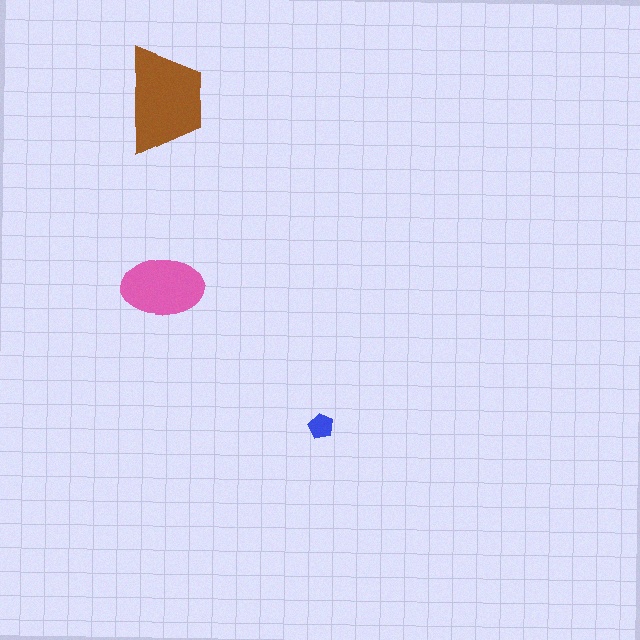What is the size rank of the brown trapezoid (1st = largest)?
1st.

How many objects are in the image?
There are 3 objects in the image.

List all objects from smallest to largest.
The blue pentagon, the pink ellipse, the brown trapezoid.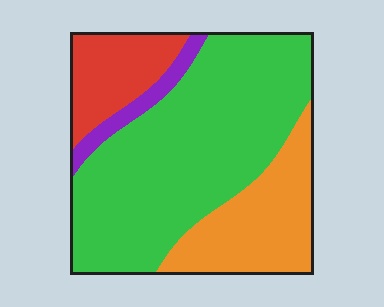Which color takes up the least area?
Purple, at roughly 5%.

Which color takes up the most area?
Green, at roughly 60%.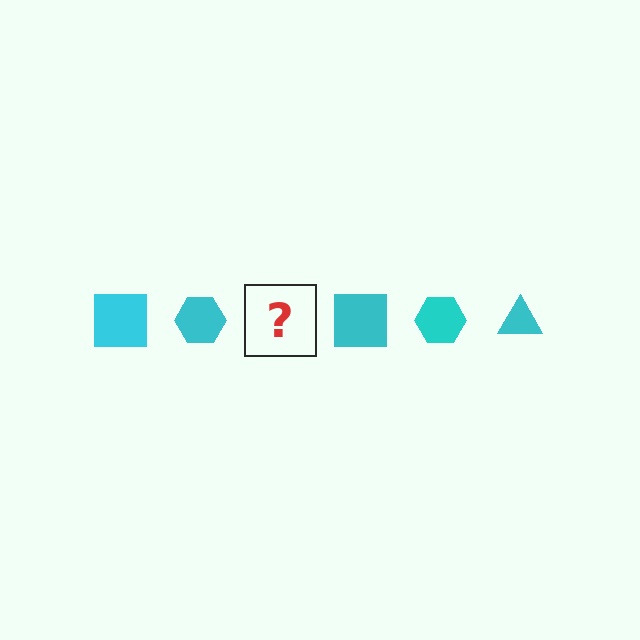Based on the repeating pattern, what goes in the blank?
The blank should be a cyan triangle.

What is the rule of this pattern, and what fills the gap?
The rule is that the pattern cycles through square, hexagon, triangle shapes in cyan. The gap should be filled with a cyan triangle.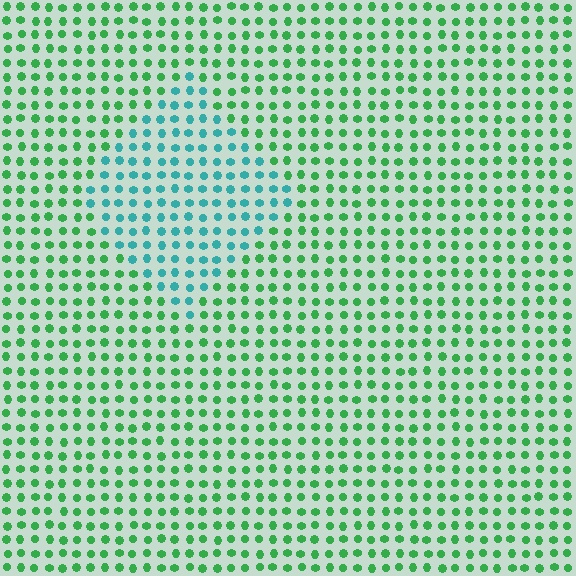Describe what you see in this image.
The image is filled with small green elements in a uniform arrangement. A diamond-shaped region is visible where the elements are tinted to a slightly different hue, forming a subtle color boundary.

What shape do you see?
I see a diamond.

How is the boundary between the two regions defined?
The boundary is defined purely by a slight shift in hue (about 48 degrees). Spacing, size, and orientation are identical on both sides.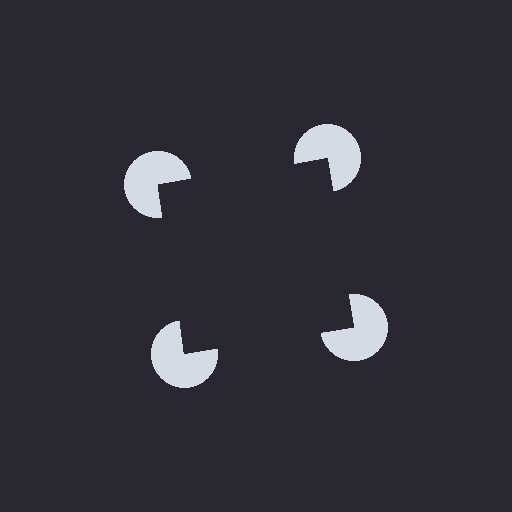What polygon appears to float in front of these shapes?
An illusory square — its edges are inferred from the aligned wedge cuts in the pac-man discs, not physically drawn.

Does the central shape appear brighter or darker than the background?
It typically appears slightly darker than the background, even though no actual brightness change is drawn.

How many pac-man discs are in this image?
There are 4 — one at each vertex of the illusory square.